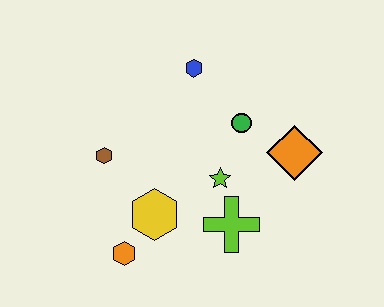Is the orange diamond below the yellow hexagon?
No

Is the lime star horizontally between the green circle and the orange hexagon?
Yes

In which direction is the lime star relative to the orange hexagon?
The lime star is to the right of the orange hexagon.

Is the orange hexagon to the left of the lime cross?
Yes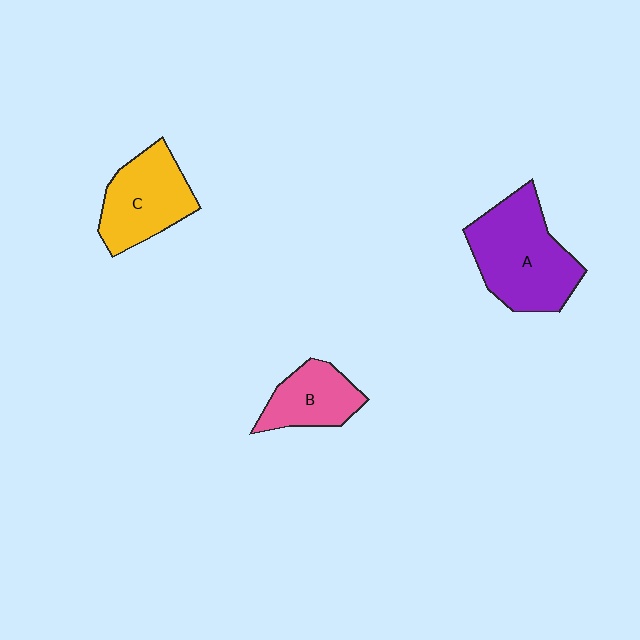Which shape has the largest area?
Shape A (purple).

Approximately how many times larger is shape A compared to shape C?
Approximately 1.4 times.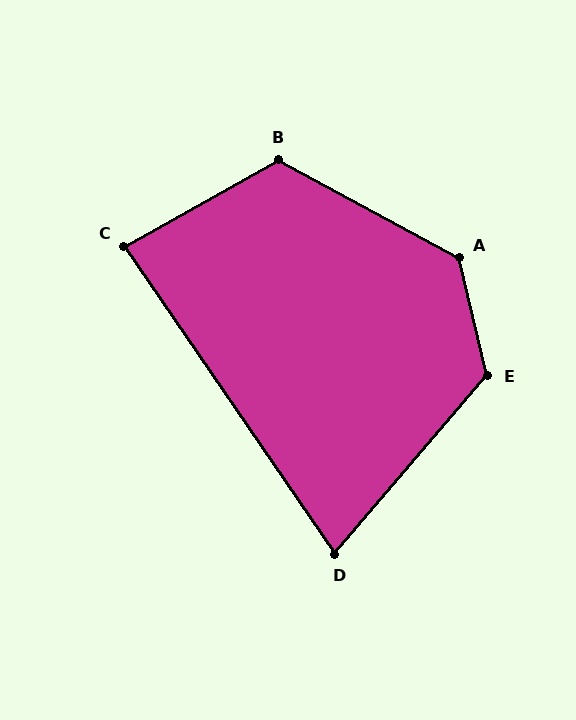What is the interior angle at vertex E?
Approximately 126 degrees (obtuse).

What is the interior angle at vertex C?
Approximately 85 degrees (acute).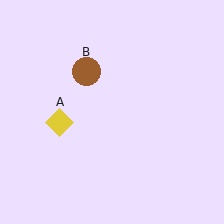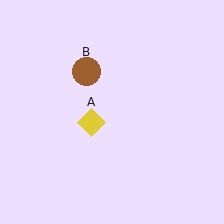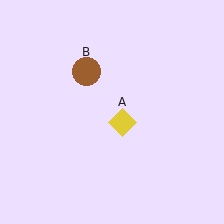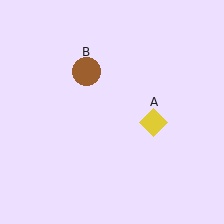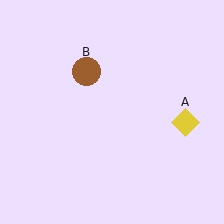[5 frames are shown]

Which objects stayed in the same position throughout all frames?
Brown circle (object B) remained stationary.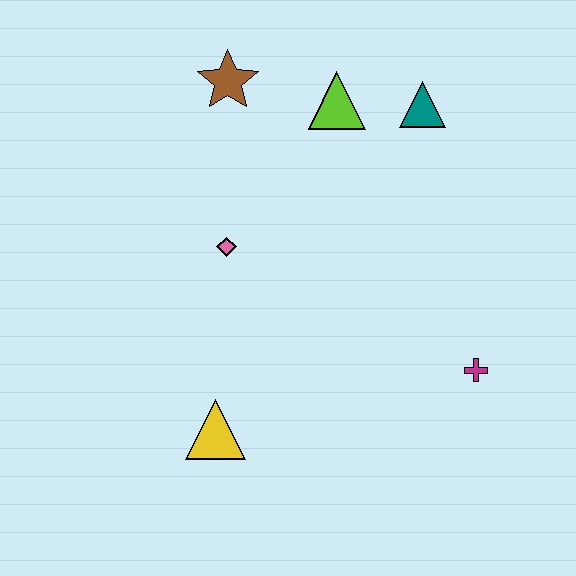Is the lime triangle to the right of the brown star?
Yes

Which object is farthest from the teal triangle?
The yellow triangle is farthest from the teal triangle.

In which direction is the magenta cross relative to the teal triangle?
The magenta cross is below the teal triangle.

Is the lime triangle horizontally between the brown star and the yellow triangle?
No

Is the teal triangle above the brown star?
No